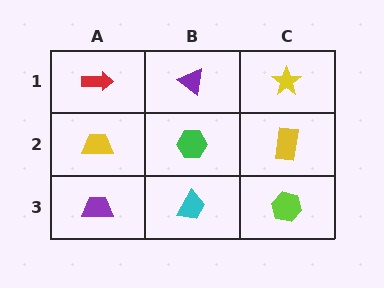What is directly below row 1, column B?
A green hexagon.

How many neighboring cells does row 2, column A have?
3.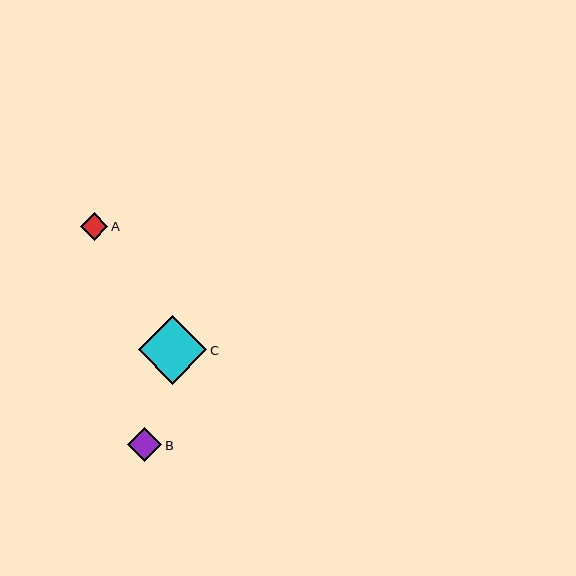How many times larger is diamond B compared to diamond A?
Diamond B is approximately 1.2 times the size of diamond A.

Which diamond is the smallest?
Diamond A is the smallest with a size of approximately 27 pixels.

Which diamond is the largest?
Diamond C is the largest with a size of approximately 69 pixels.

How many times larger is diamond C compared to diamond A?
Diamond C is approximately 2.5 times the size of diamond A.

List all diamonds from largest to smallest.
From largest to smallest: C, B, A.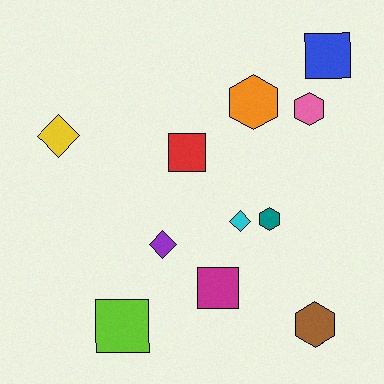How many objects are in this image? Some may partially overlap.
There are 11 objects.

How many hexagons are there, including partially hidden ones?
There are 4 hexagons.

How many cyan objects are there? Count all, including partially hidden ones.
There is 1 cyan object.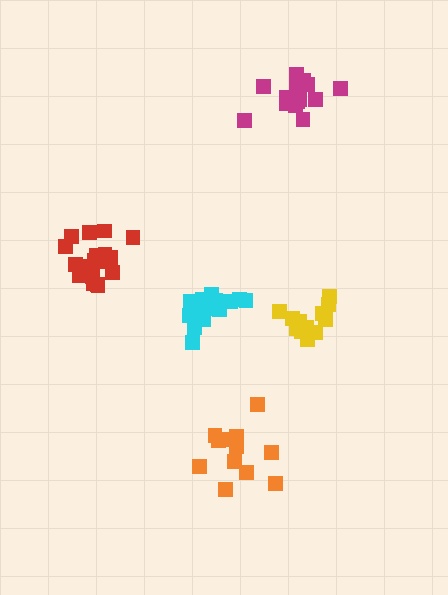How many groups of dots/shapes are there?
There are 5 groups.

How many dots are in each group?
Group 1: 18 dots, Group 2: 12 dots, Group 3: 17 dots, Group 4: 12 dots, Group 5: 14 dots (73 total).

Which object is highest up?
The magenta cluster is topmost.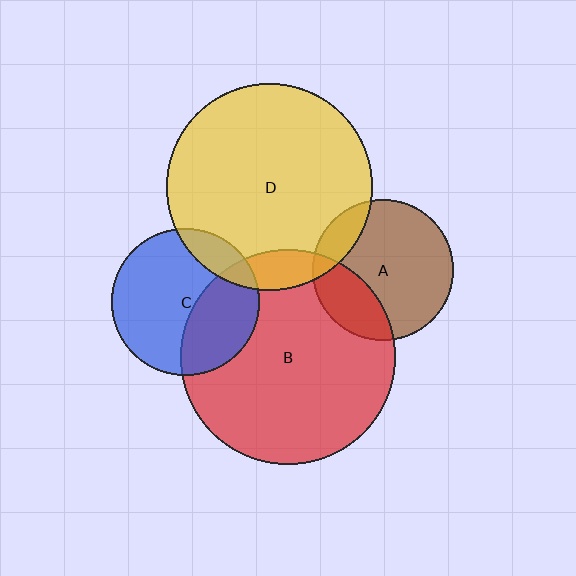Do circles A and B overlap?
Yes.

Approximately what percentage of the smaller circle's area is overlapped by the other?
Approximately 25%.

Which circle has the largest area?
Circle B (red).